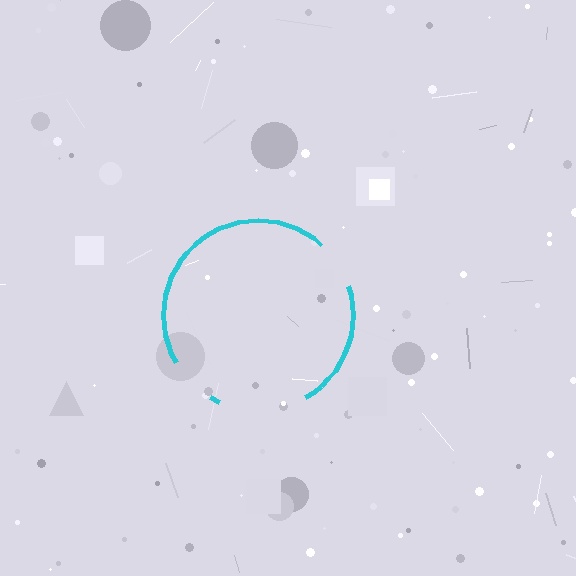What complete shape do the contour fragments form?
The contour fragments form a circle.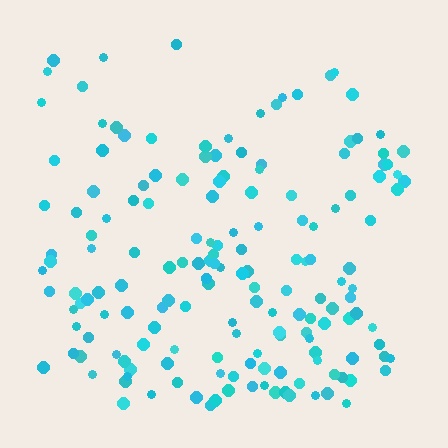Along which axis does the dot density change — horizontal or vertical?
Vertical.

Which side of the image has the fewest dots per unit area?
The top.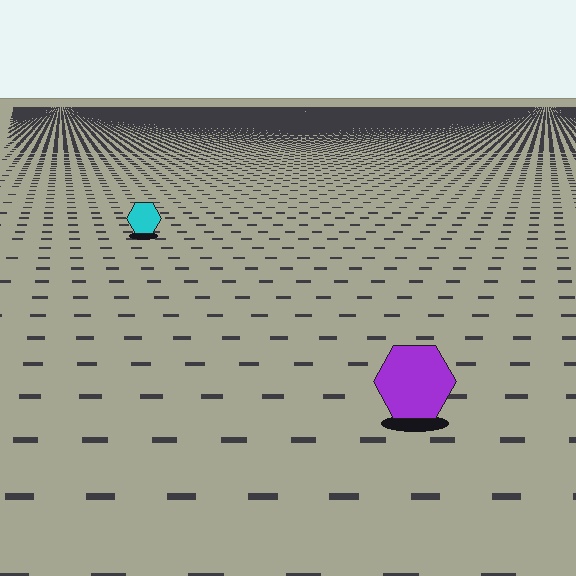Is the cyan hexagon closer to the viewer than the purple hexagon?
No. The purple hexagon is closer — you can tell from the texture gradient: the ground texture is coarser near it.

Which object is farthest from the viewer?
The cyan hexagon is farthest from the viewer. It appears smaller and the ground texture around it is denser.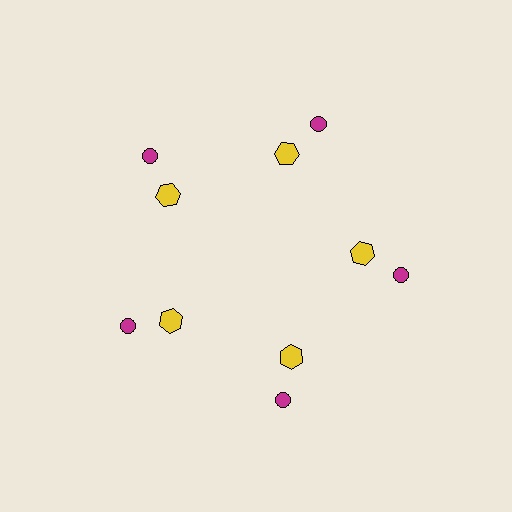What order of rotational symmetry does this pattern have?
This pattern has 5-fold rotational symmetry.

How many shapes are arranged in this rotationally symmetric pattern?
There are 10 shapes, arranged in 5 groups of 2.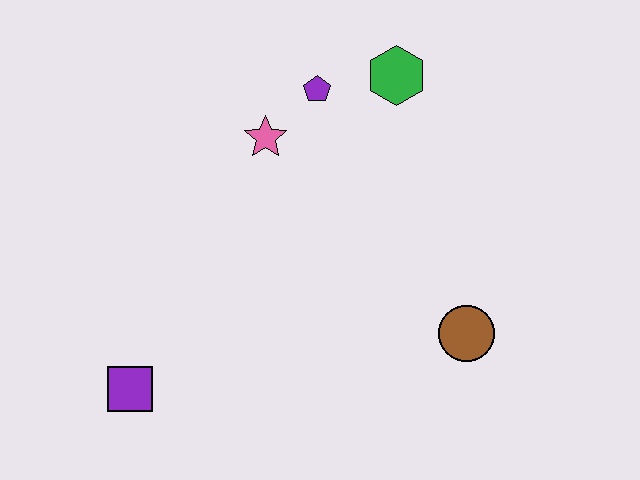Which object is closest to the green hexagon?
The purple pentagon is closest to the green hexagon.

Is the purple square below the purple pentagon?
Yes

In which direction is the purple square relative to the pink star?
The purple square is below the pink star.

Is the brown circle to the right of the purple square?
Yes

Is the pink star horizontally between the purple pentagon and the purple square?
Yes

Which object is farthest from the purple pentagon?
The purple square is farthest from the purple pentagon.